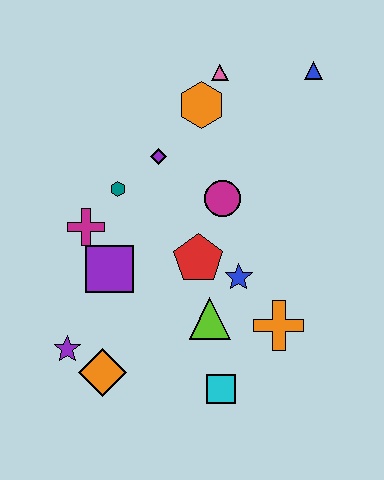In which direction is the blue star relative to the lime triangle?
The blue star is above the lime triangle.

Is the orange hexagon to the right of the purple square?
Yes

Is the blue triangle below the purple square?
No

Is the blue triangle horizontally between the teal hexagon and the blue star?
No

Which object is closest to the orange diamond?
The purple star is closest to the orange diamond.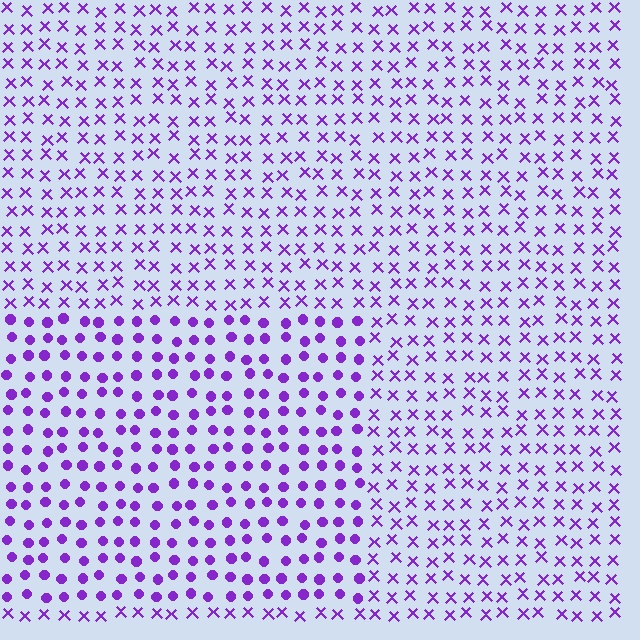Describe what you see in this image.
The image is filled with small purple elements arranged in a uniform grid. A rectangle-shaped region contains circles, while the surrounding area contains X marks. The boundary is defined purely by the change in element shape.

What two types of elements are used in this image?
The image uses circles inside the rectangle region and X marks outside it.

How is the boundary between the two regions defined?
The boundary is defined by a change in element shape: circles inside vs. X marks outside. All elements share the same color and spacing.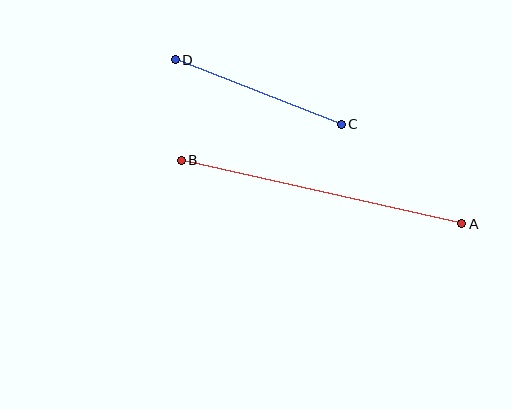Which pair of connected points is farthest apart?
Points A and B are farthest apart.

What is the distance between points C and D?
The distance is approximately 178 pixels.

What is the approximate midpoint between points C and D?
The midpoint is at approximately (258, 92) pixels.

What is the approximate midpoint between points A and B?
The midpoint is at approximately (321, 192) pixels.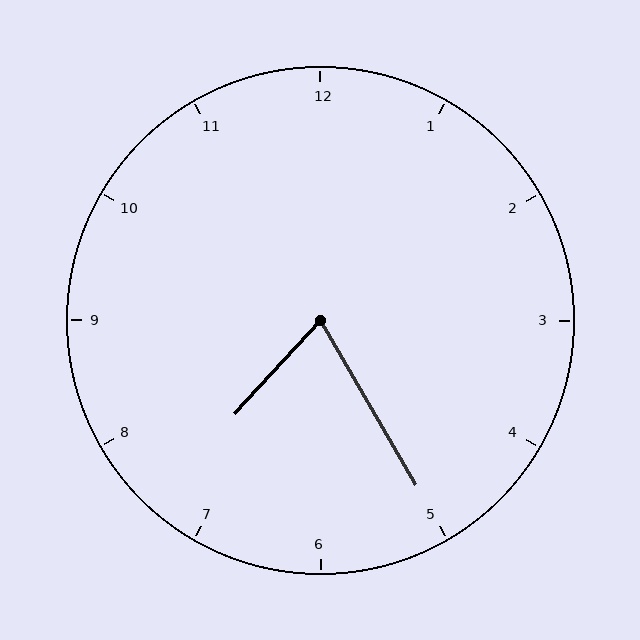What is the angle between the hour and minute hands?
Approximately 72 degrees.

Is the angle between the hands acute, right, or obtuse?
It is acute.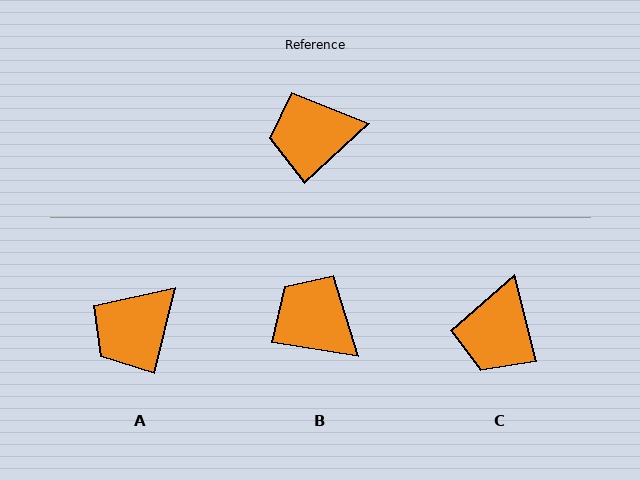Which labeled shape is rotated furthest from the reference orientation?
C, about 62 degrees away.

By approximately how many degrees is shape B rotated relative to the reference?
Approximately 51 degrees clockwise.